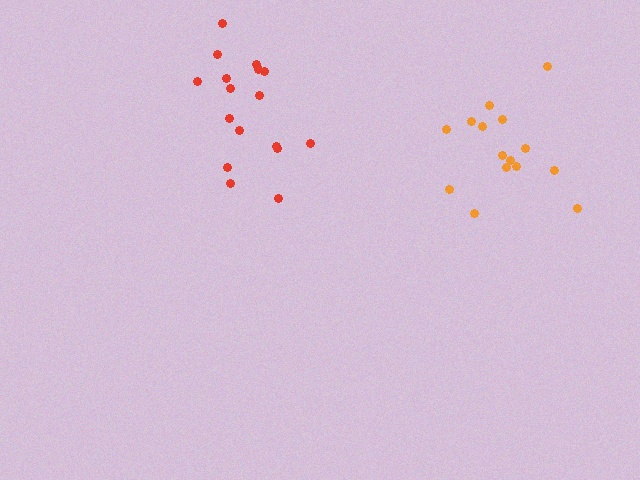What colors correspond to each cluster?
The clusters are colored: red, orange.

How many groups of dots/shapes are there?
There are 2 groups.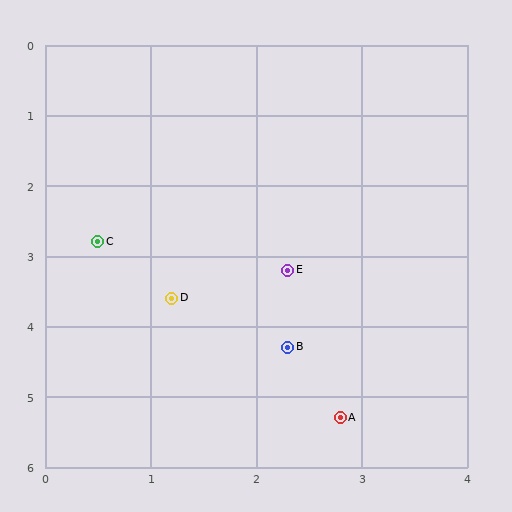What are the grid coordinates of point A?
Point A is at approximately (2.8, 5.3).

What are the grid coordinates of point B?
Point B is at approximately (2.3, 4.3).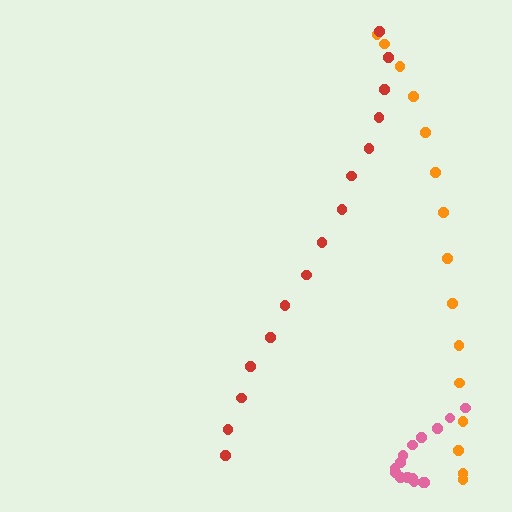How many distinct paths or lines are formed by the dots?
There are 3 distinct paths.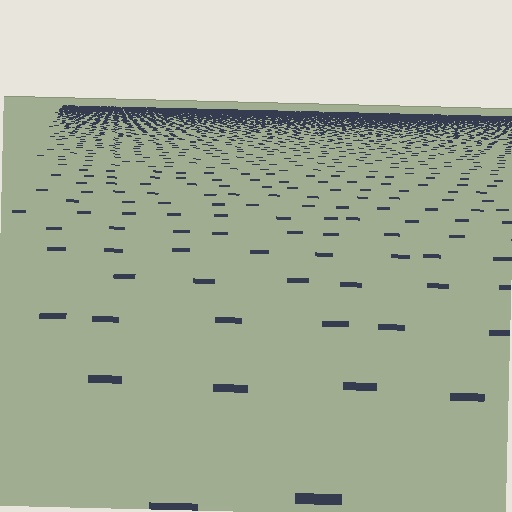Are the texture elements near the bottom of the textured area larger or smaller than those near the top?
Larger. Near the bottom, elements are closer to the viewer and appear at a bigger on-screen size.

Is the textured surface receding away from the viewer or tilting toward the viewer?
The surface is receding away from the viewer. Texture elements get smaller and denser toward the top.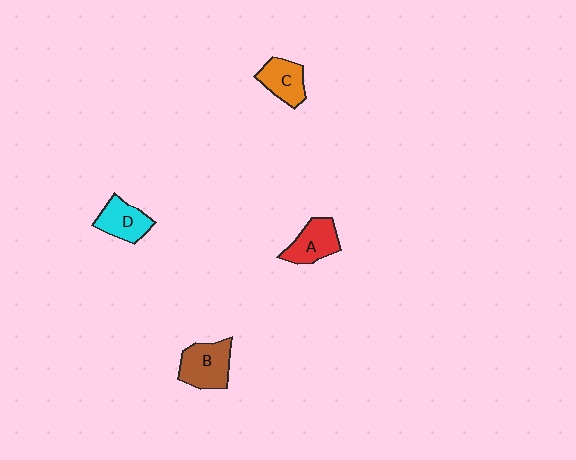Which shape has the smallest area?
Shape C (orange).